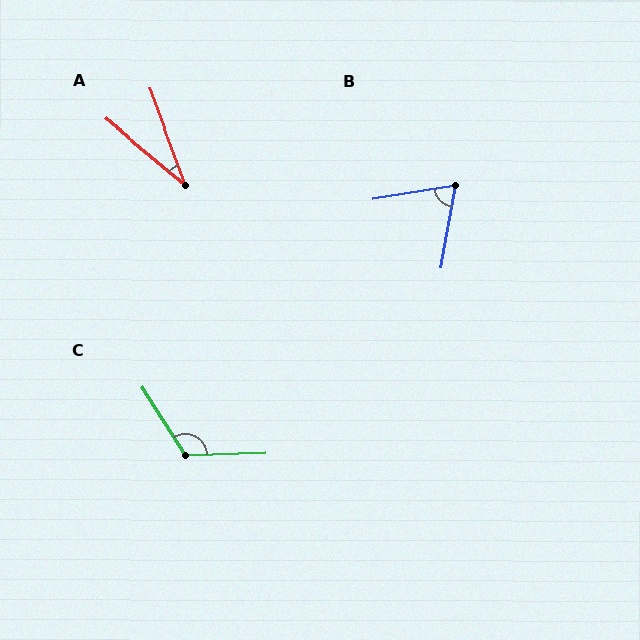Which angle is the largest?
C, at approximately 120 degrees.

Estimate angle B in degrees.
Approximately 71 degrees.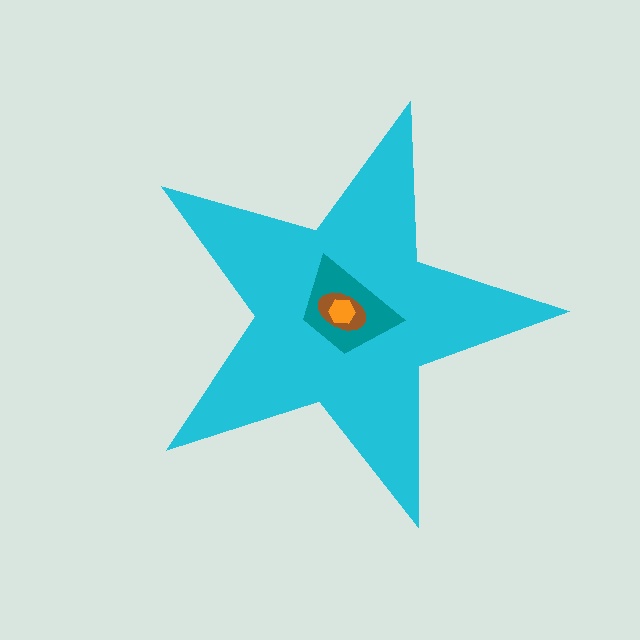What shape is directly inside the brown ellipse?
The orange hexagon.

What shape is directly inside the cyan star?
The teal trapezoid.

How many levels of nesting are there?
4.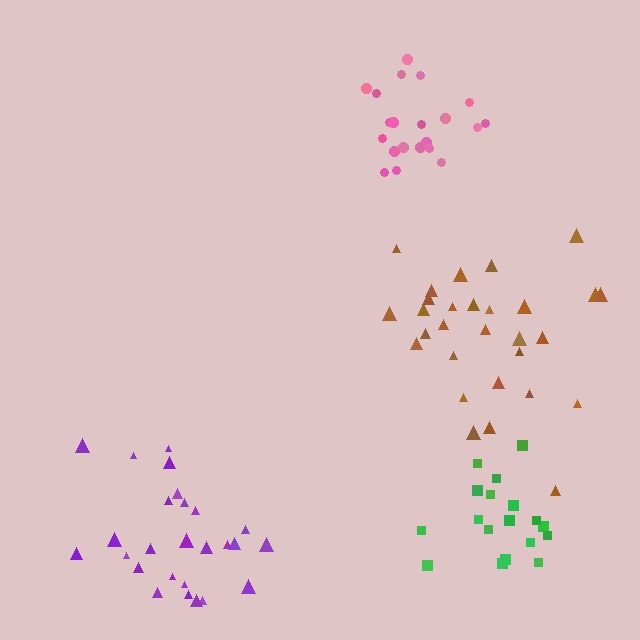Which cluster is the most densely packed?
Pink.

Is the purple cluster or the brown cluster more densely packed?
Purple.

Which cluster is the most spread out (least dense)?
Brown.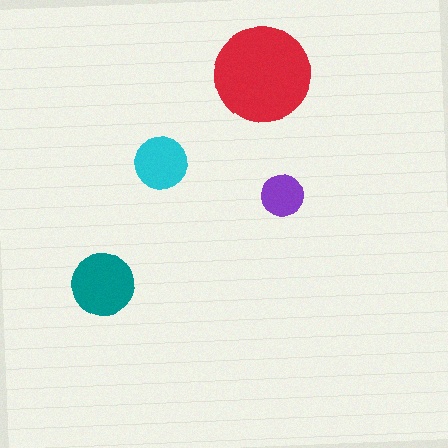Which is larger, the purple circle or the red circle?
The red one.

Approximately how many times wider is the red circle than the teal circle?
About 1.5 times wider.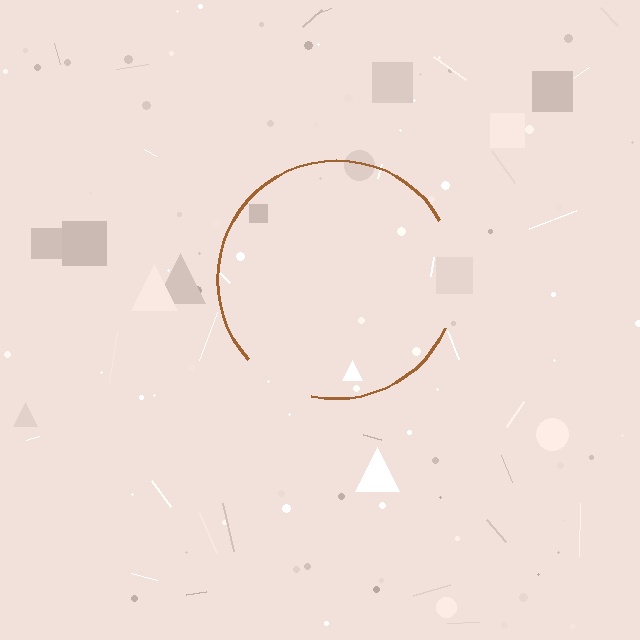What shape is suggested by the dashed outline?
The dashed outline suggests a circle.